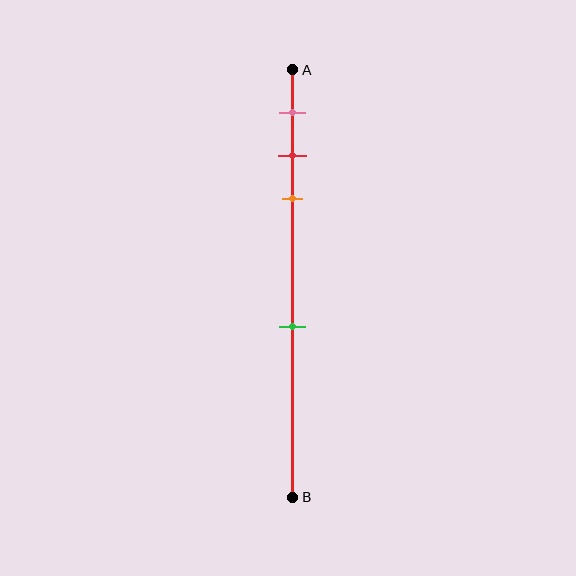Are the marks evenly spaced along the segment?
No, the marks are not evenly spaced.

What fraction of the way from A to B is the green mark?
The green mark is approximately 60% (0.6) of the way from A to B.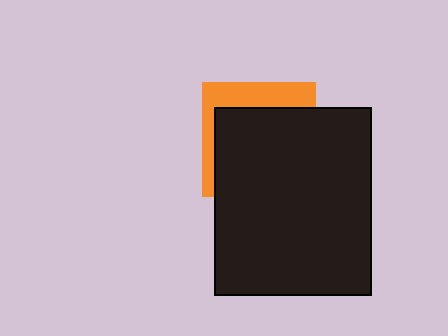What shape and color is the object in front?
The object in front is a black rectangle.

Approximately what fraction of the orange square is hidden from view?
Roughly 69% of the orange square is hidden behind the black rectangle.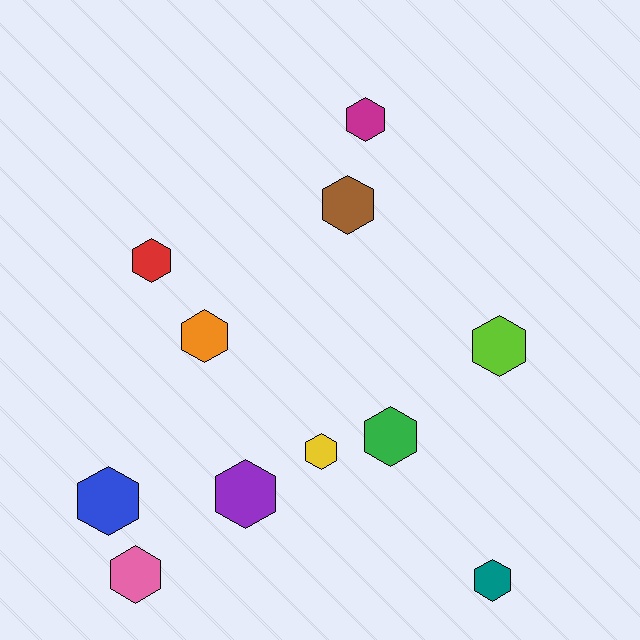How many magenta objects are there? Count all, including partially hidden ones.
There is 1 magenta object.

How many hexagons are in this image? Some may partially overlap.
There are 11 hexagons.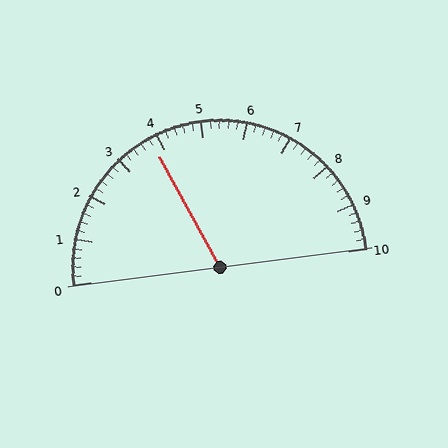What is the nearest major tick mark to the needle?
The nearest major tick mark is 4.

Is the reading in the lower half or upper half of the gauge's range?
The reading is in the lower half of the range (0 to 10).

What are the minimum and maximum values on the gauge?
The gauge ranges from 0 to 10.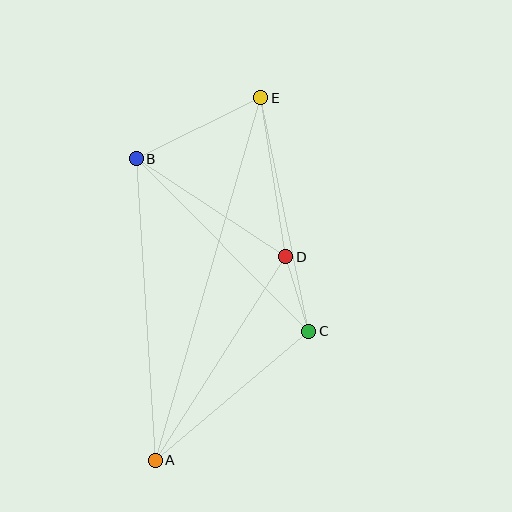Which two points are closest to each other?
Points C and D are closest to each other.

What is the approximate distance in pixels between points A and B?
The distance between A and B is approximately 302 pixels.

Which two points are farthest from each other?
Points A and E are farthest from each other.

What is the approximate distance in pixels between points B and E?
The distance between B and E is approximately 139 pixels.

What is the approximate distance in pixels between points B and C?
The distance between B and C is approximately 244 pixels.